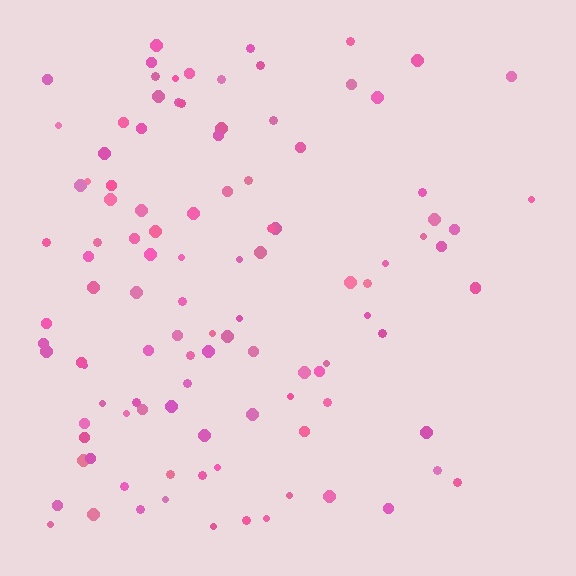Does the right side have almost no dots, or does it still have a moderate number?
Still a moderate number, just noticeably fewer than the left.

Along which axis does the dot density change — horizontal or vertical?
Horizontal.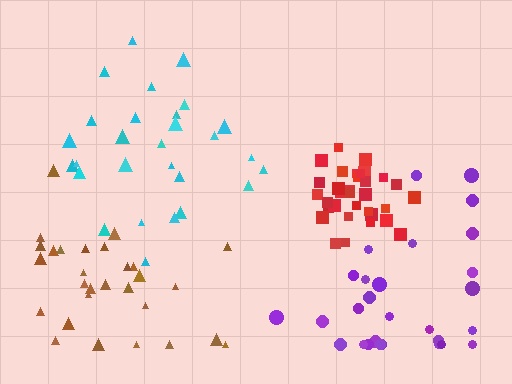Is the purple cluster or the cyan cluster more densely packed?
Cyan.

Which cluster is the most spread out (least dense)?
Purple.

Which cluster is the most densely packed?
Red.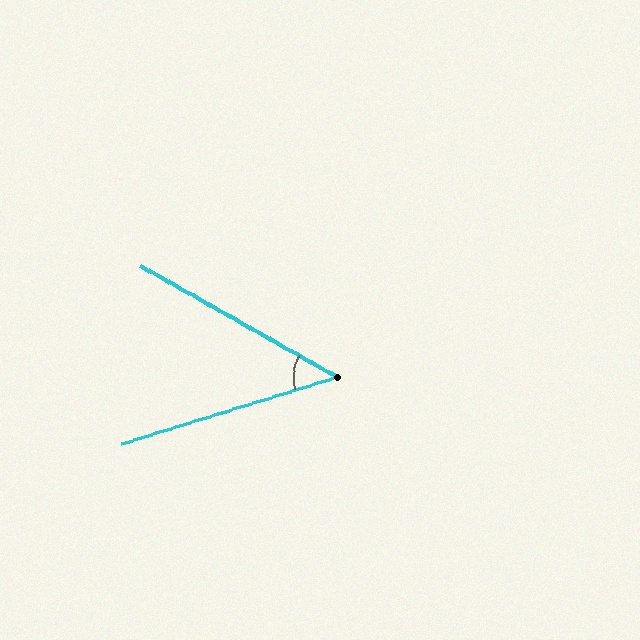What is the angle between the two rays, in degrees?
Approximately 47 degrees.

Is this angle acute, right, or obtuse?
It is acute.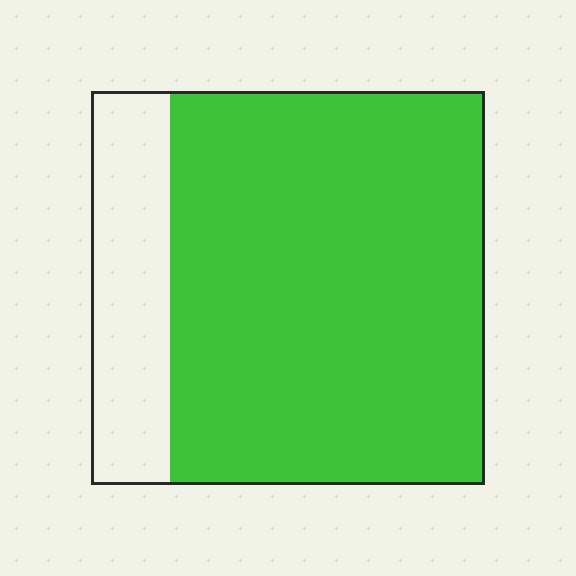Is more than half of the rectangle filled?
Yes.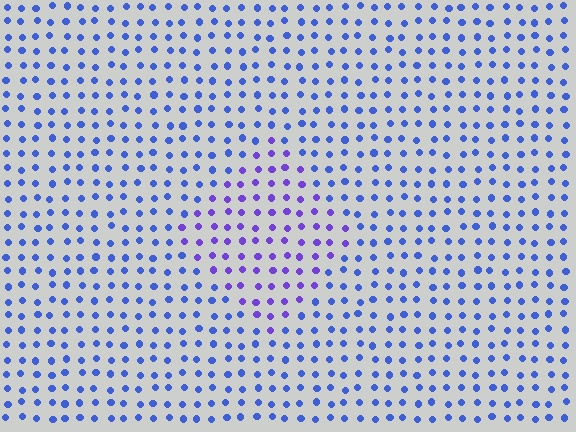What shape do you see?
I see a diamond.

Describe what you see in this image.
The image is filled with small blue elements in a uniform arrangement. A diamond-shaped region is visible where the elements are tinted to a slightly different hue, forming a subtle color boundary.